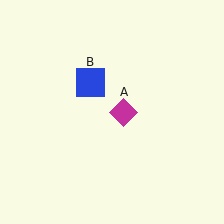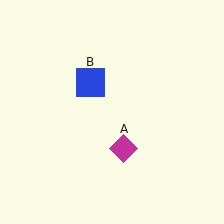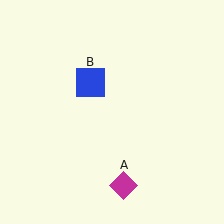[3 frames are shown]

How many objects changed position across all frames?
1 object changed position: magenta diamond (object A).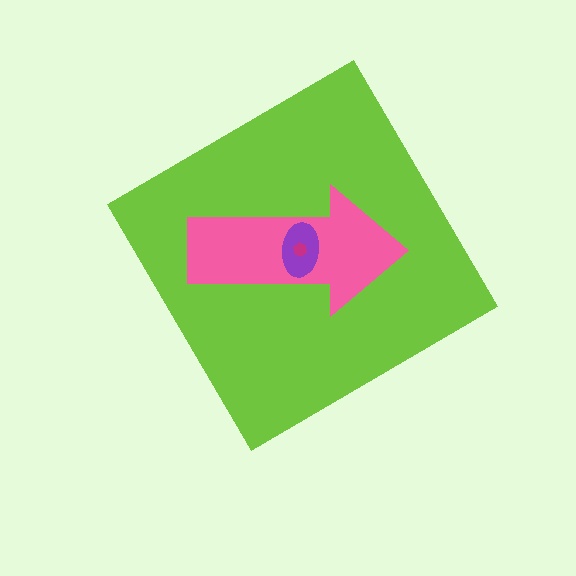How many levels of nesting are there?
4.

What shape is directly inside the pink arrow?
The purple ellipse.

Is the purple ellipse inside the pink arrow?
Yes.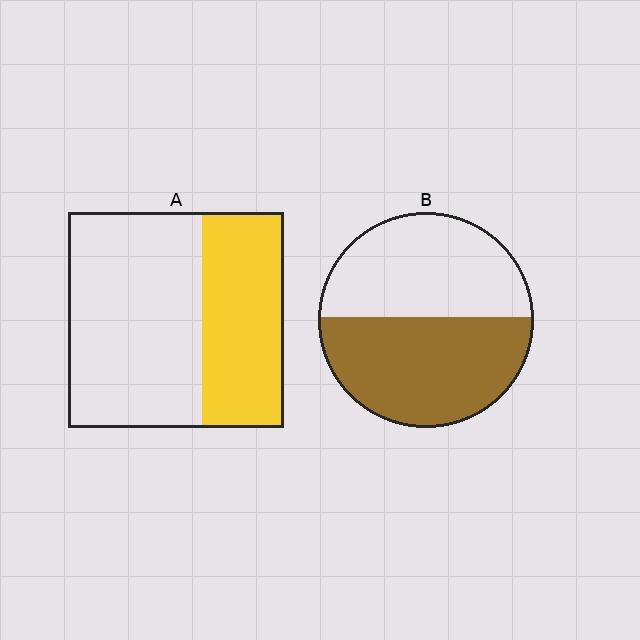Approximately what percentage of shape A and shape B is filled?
A is approximately 40% and B is approximately 50%.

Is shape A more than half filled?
No.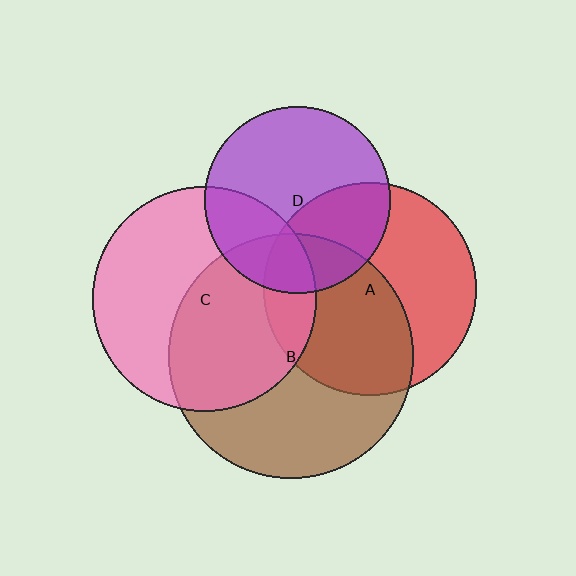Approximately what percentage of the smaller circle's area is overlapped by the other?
Approximately 50%.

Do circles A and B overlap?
Yes.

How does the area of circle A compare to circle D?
Approximately 1.3 times.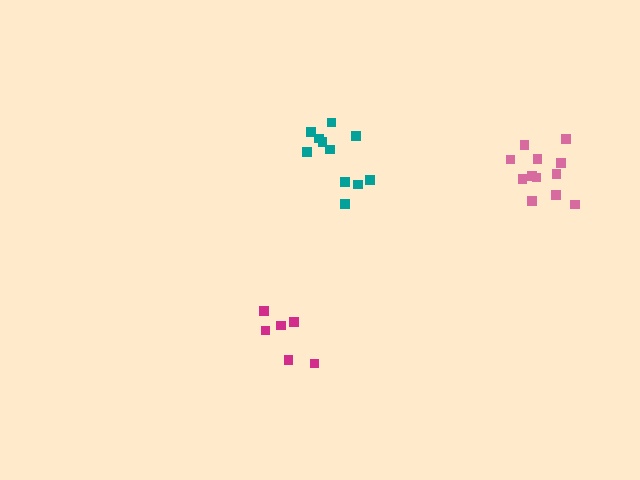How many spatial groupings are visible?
There are 3 spatial groupings.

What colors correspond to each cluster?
The clusters are colored: magenta, teal, pink.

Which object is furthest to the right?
The pink cluster is rightmost.